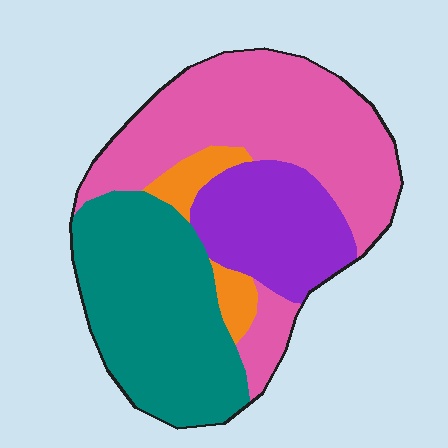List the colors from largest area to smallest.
From largest to smallest: pink, teal, purple, orange.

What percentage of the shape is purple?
Purple covers around 20% of the shape.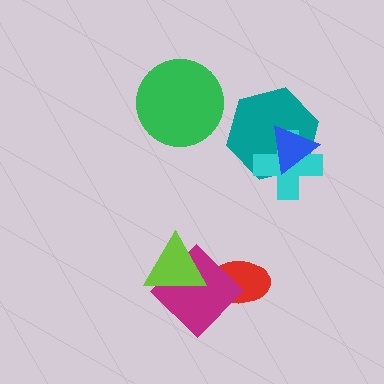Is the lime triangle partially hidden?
No, no other shape covers it.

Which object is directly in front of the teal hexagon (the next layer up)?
The cyan cross is directly in front of the teal hexagon.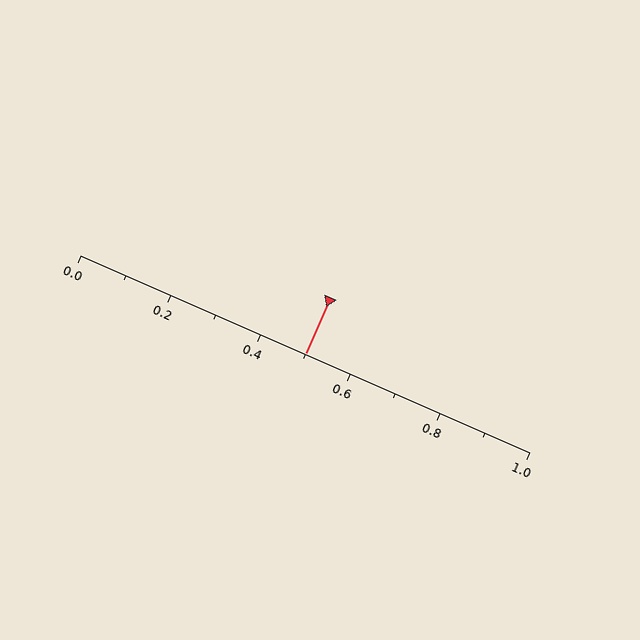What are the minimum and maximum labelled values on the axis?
The axis runs from 0.0 to 1.0.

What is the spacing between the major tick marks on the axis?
The major ticks are spaced 0.2 apart.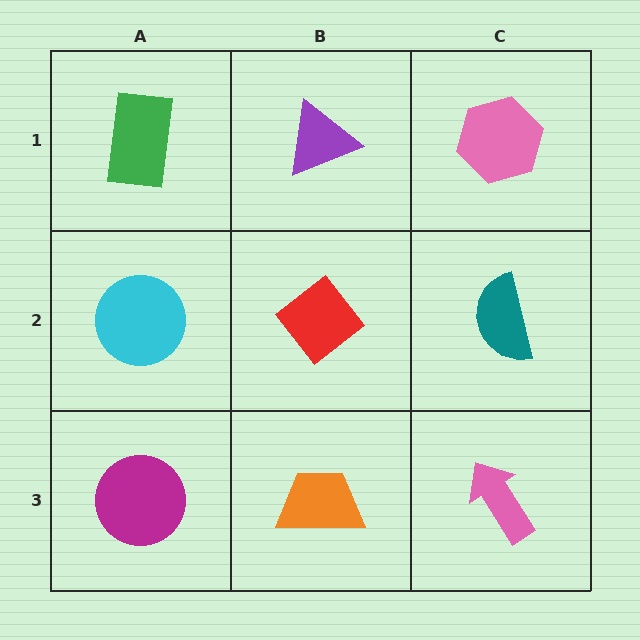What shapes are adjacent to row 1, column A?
A cyan circle (row 2, column A), a purple triangle (row 1, column B).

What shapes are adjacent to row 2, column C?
A pink hexagon (row 1, column C), a pink arrow (row 3, column C), a red diamond (row 2, column B).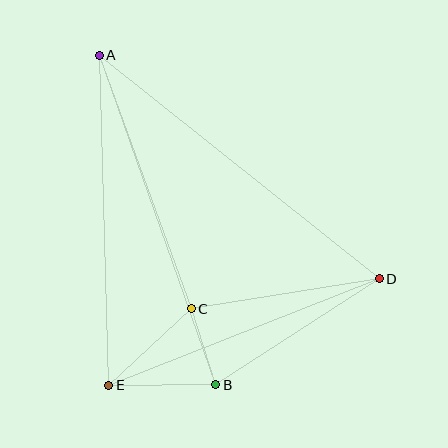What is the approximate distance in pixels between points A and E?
The distance between A and E is approximately 330 pixels.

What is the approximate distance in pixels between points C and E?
The distance between C and E is approximately 112 pixels.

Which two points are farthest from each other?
Points A and D are farthest from each other.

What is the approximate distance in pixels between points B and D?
The distance between B and D is approximately 195 pixels.